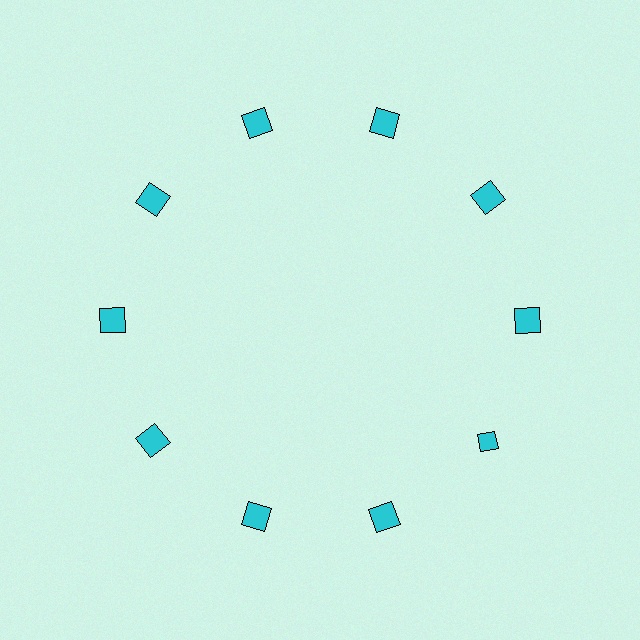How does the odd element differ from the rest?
It has a different shape: diamond instead of square.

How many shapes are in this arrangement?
There are 10 shapes arranged in a ring pattern.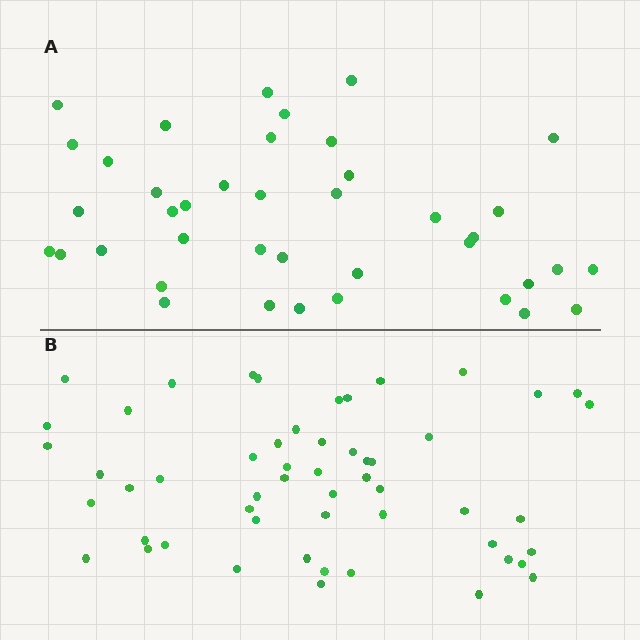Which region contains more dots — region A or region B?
Region B (the bottom region) has more dots.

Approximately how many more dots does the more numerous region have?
Region B has approximately 15 more dots than region A.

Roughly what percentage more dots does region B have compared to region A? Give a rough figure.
About 35% more.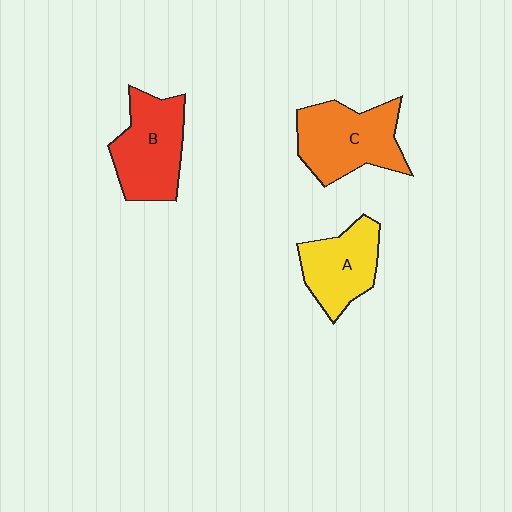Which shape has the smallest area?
Shape A (yellow).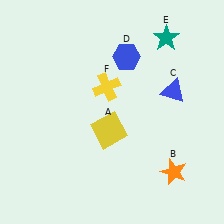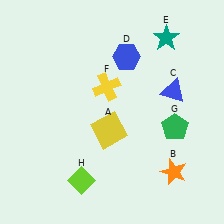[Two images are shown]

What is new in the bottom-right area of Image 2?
A green pentagon (G) was added in the bottom-right area of Image 2.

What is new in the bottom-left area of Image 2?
A lime diamond (H) was added in the bottom-left area of Image 2.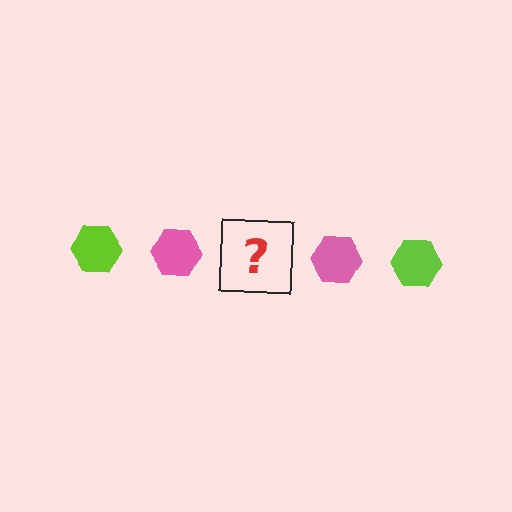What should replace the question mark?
The question mark should be replaced with a lime hexagon.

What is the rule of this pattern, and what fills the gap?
The rule is that the pattern cycles through lime, pink hexagons. The gap should be filled with a lime hexagon.